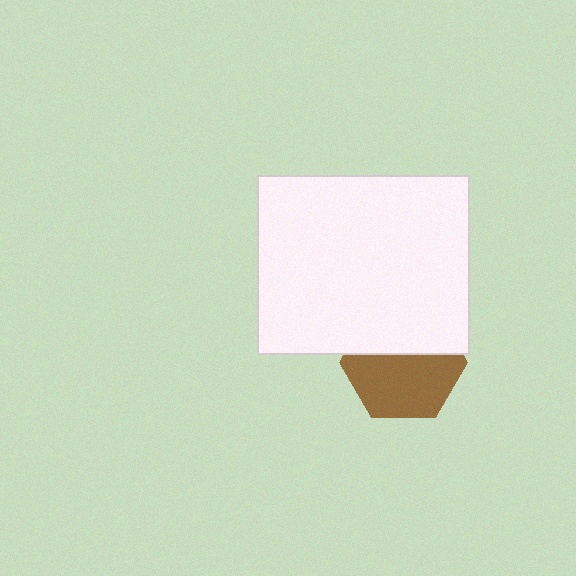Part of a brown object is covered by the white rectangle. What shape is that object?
It is a hexagon.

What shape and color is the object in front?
The object in front is a white rectangle.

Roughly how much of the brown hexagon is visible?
About half of it is visible (roughly 57%).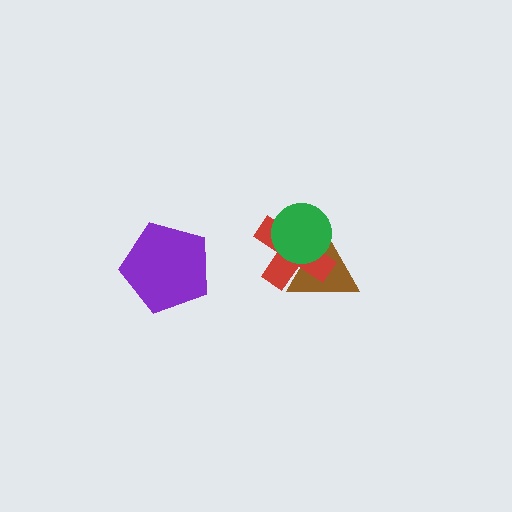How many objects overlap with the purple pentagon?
0 objects overlap with the purple pentagon.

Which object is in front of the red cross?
The green circle is in front of the red cross.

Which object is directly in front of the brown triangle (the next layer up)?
The red cross is directly in front of the brown triangle.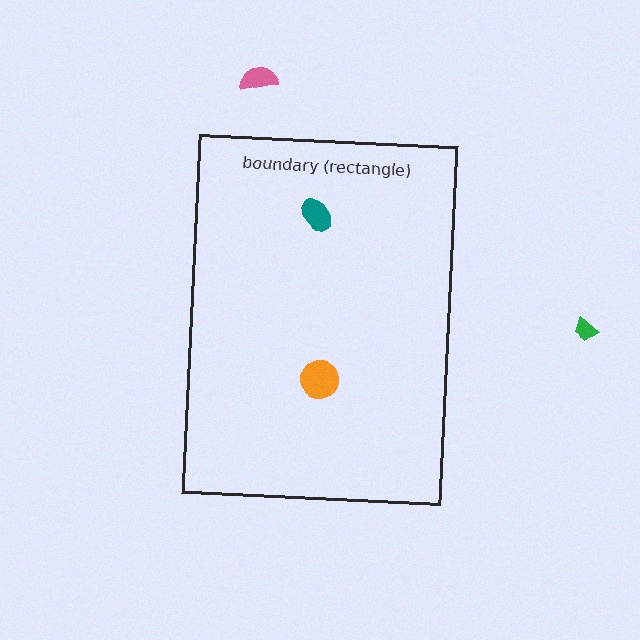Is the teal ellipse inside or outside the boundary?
Inside.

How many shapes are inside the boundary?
2 inside, 2 outside.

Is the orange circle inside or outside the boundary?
Inside.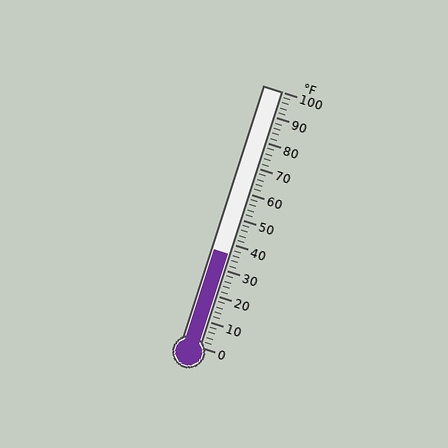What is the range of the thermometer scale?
The thermometer scale ranges from 0°F to 100°F.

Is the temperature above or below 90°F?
The temperature is below 90°F.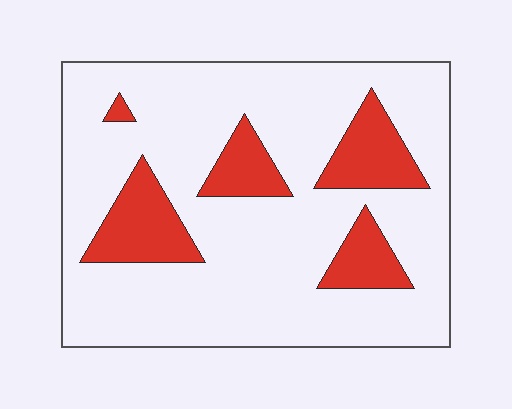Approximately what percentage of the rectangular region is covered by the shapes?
Approximately 20%.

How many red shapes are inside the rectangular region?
5.